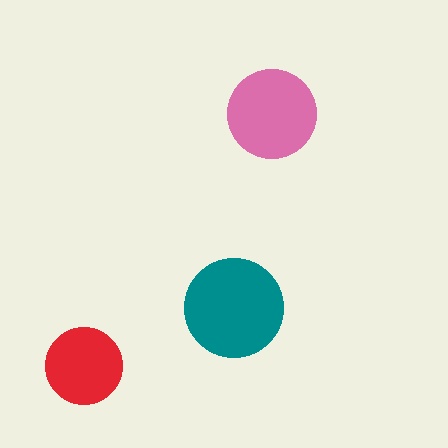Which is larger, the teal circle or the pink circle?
The teal one.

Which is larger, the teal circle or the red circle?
The teal one.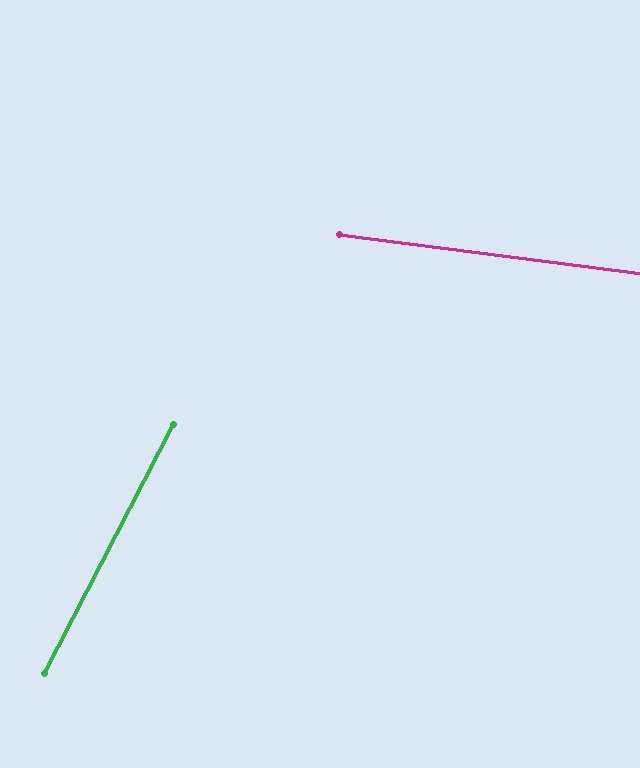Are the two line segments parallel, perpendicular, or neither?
Neither parallel nor perpendicular — they differ by about 70°.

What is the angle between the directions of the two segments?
Approximately 70 degrees.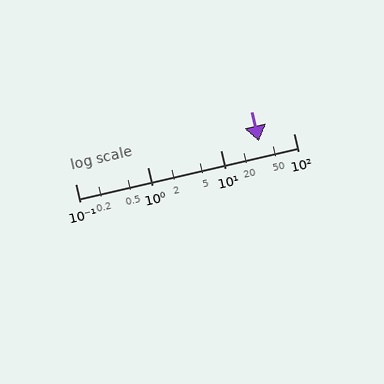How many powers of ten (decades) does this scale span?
The scale spans 3 decades, from 0.1 to 100.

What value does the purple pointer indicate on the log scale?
The pointer indicates approximately 33.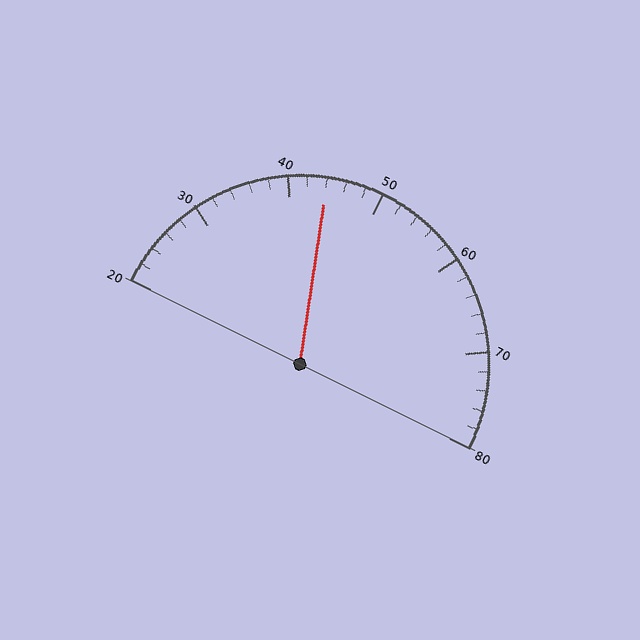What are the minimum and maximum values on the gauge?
The gauge ranges from 20 to 80.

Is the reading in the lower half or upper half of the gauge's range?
The reading is in the lower half of the range (20 to 80).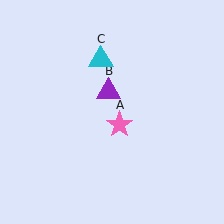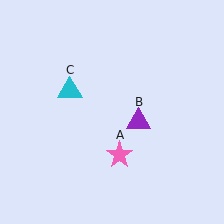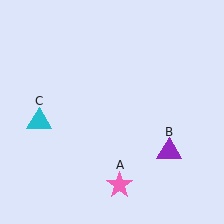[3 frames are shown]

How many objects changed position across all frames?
3 objects changed position: pink star (object A), purple triangle (object B), cyan triangle (object C).